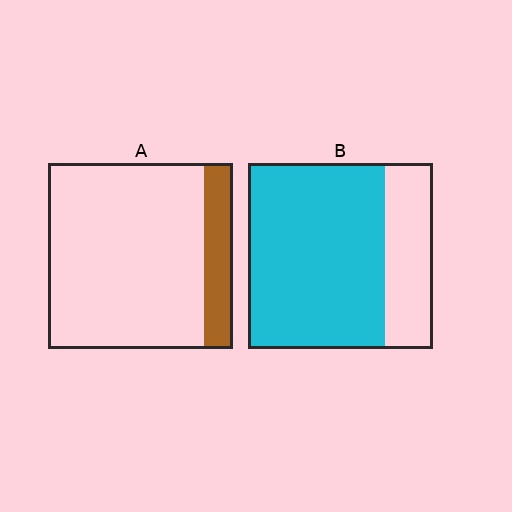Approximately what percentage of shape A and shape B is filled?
A is approximately 15% and B is approximately 75%.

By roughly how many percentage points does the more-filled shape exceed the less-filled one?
By roughly 60 percentage points (B over A).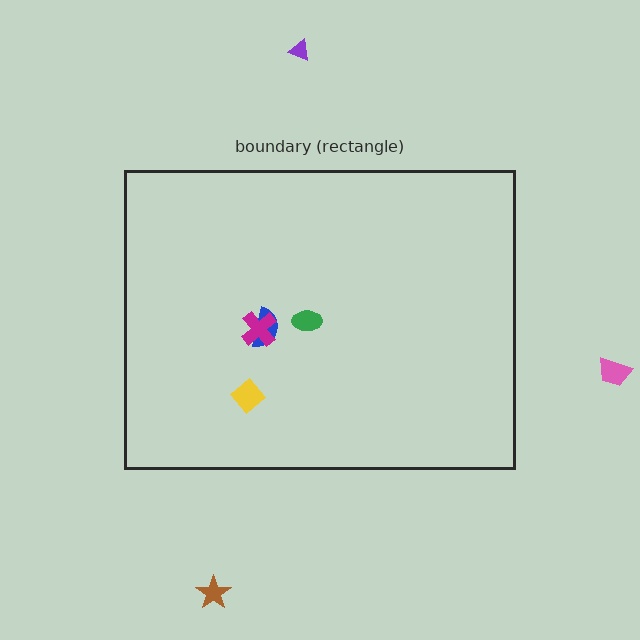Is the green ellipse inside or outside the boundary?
Inside.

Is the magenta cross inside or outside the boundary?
Inside.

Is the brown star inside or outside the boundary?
Outside.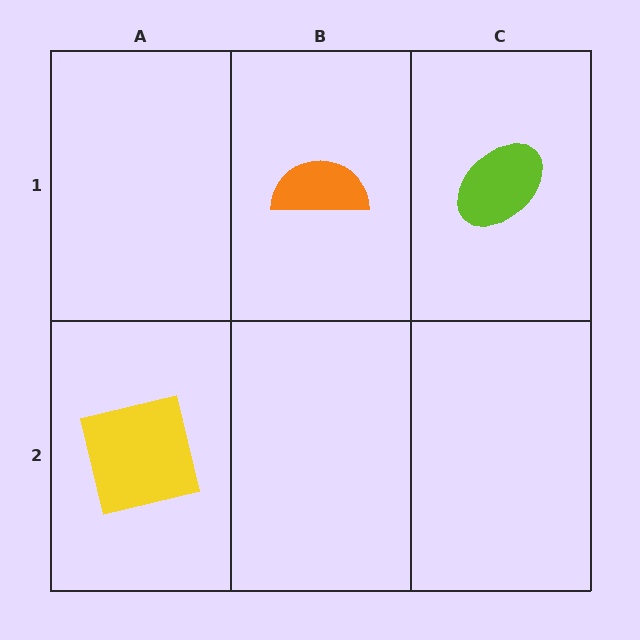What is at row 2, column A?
A yellow square.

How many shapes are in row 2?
1 shape.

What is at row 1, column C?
A lime ellipse.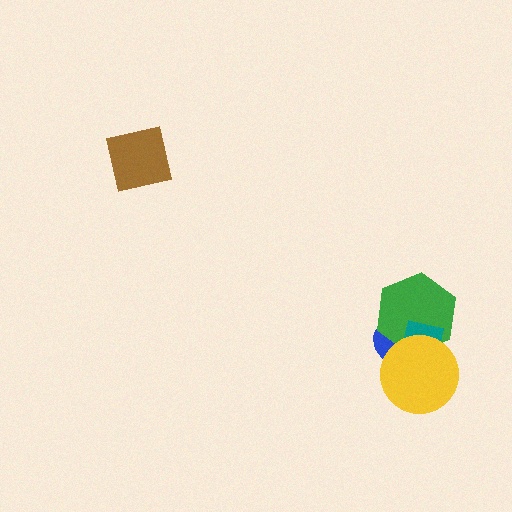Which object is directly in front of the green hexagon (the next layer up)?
The teal square is directly in front of the green hexagon.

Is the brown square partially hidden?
No, no other shape covers it.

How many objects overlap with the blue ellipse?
3 objects overlap with the blue ellipse.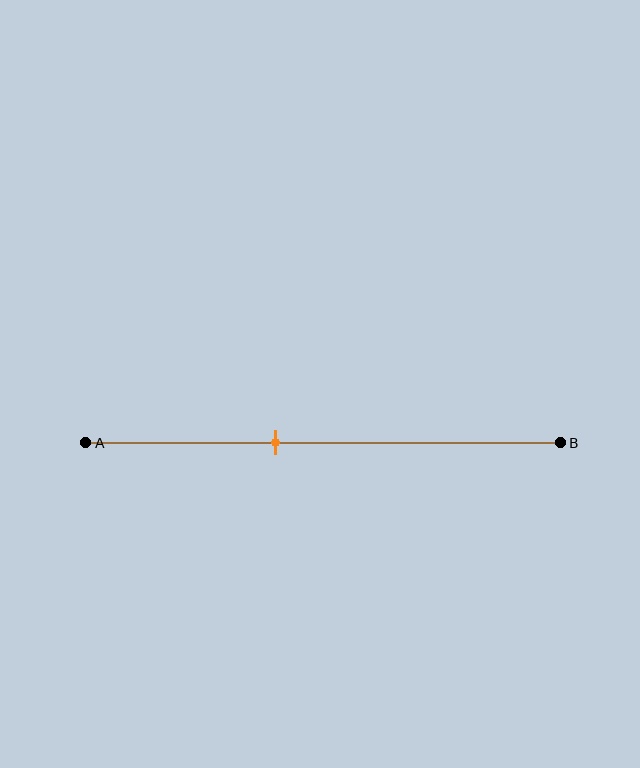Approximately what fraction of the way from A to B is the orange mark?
The orange mark is approximately 40% of the way from A to B.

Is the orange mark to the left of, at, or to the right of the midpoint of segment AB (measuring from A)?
The orange mark is to the left of the midpoint of segment AB.